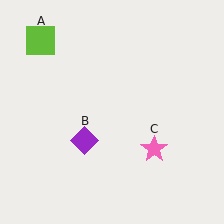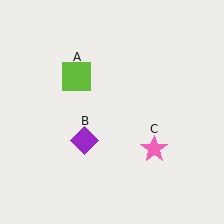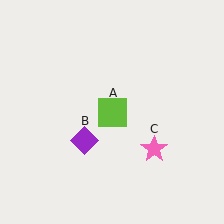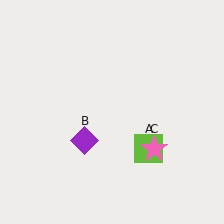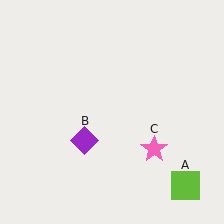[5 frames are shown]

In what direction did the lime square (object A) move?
The lime square (object A) moved down and to the right.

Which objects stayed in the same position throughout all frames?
Purple diamond (object B) and pink star (object C) remained stationary.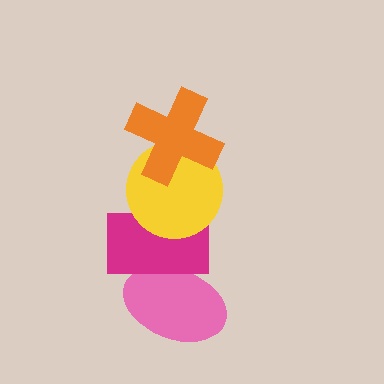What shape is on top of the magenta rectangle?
The yellow circle is on top of the magenta rectangle.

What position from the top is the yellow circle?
The yellow circle is 2nd from the top.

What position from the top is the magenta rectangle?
The magenta rectangle is 3rd from the top.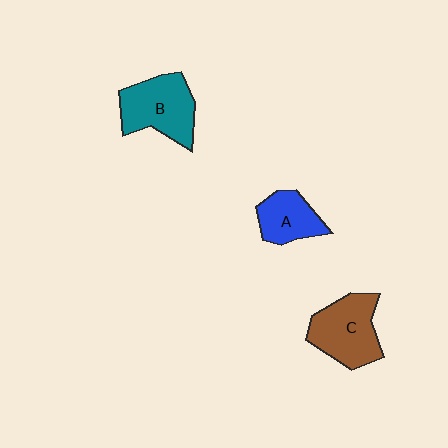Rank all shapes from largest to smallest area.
From largest to smallest: B (teal), C (brown), A (blue).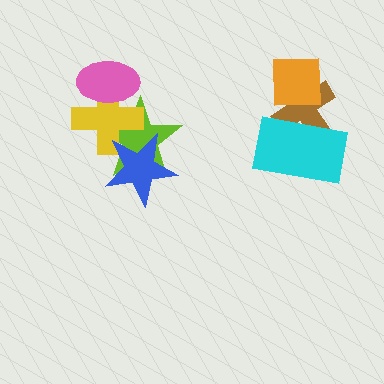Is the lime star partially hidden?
Yes, it is partially covered by another shape.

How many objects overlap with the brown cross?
2 objects overlap with the brown cross.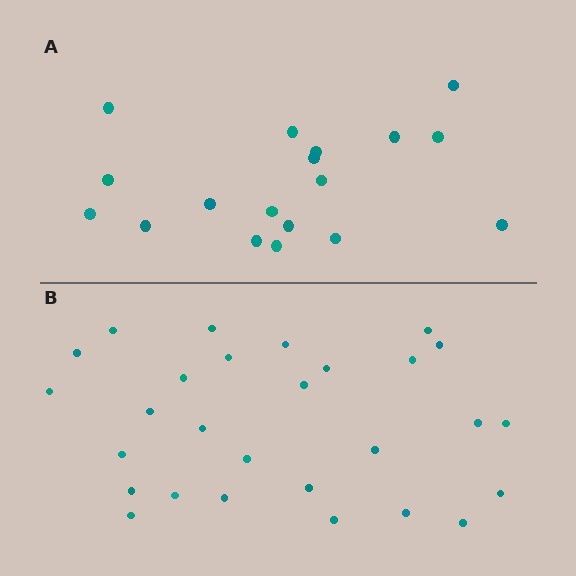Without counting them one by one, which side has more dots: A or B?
Region B (the bottom region) has more dots.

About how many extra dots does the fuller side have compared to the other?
Region B has roughly 10 or so more dots than region A.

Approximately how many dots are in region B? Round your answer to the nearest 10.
About 30 dots. (The exact count is 28, which rounds to 30.)